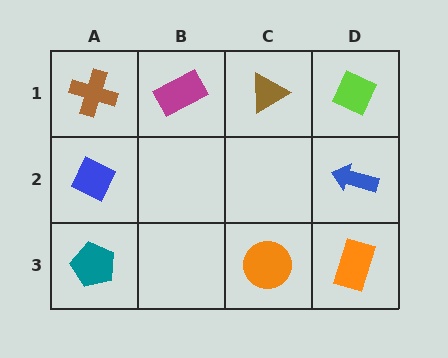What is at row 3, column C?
An orange circle.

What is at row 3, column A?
A teal pentagon.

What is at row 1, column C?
A brown triangle.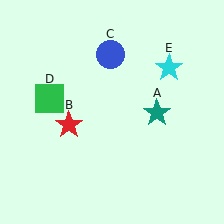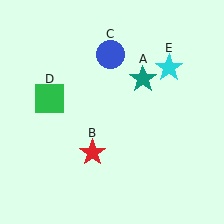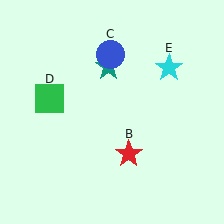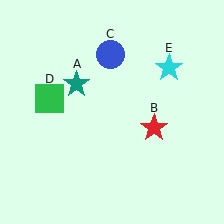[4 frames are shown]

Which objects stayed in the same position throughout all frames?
Blue circle (object C) and green square (object D) and cyan star (object E) remained stationary.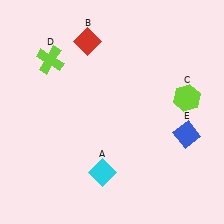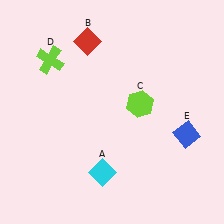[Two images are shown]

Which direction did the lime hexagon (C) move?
The lime hexagon (C) moved left.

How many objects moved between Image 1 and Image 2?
1 object moved between the two images.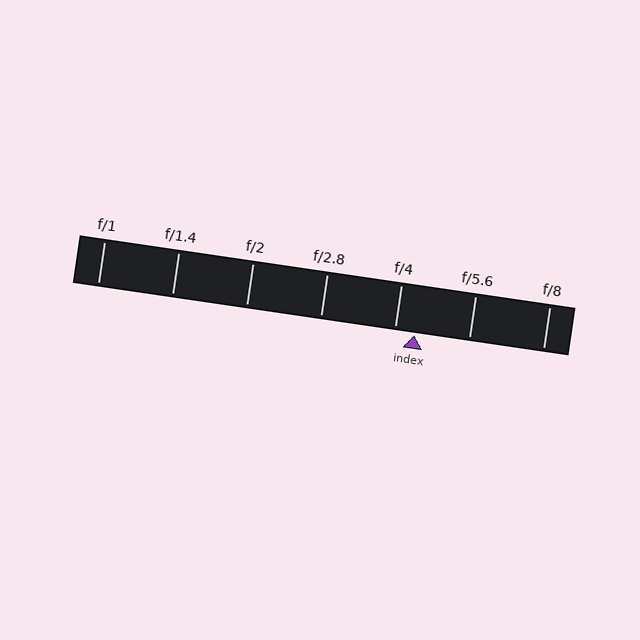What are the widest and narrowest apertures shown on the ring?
The widest aperture shown is f/1 and the narrowest is f/8.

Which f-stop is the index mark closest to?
The index mark is closest to f/4.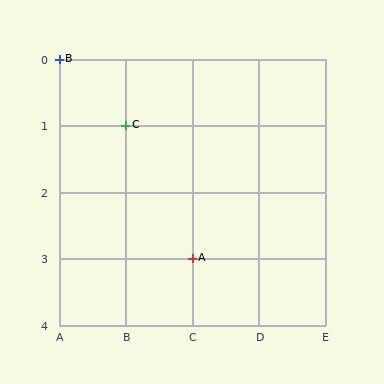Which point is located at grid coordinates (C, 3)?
Point A is at (C, 3).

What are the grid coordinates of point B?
Point B is at grid coordinates (A, 0).